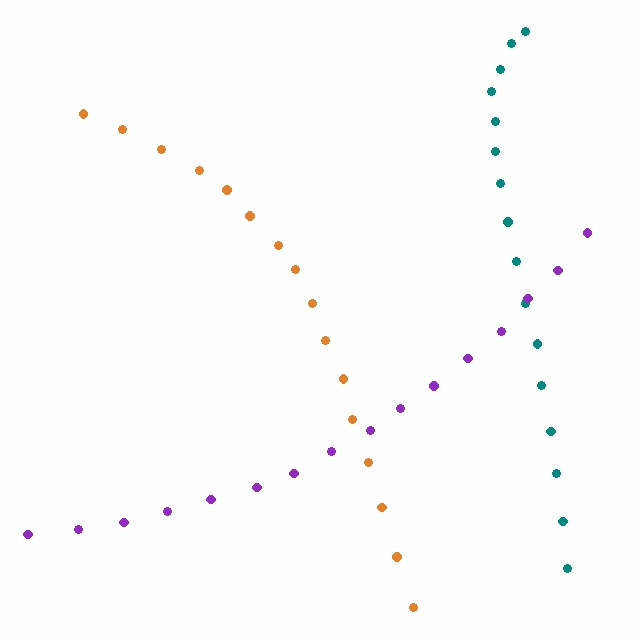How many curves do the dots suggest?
There are 3 distinct paths.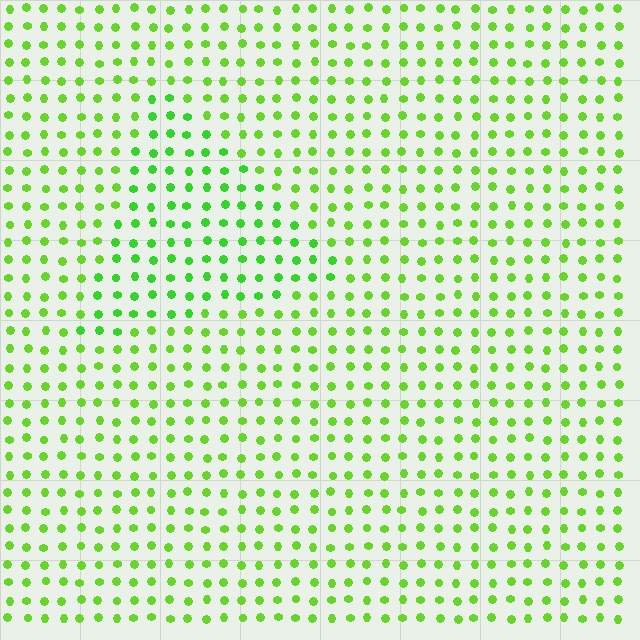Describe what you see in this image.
The image is filled with small lime elements in a uniform arrangement. A triangle-shaped region is visible where the elements are tinted to a slightly different hue, forming a subtle color boundary.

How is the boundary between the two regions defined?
The boundary is defined purely by a slight shift in hue (about 18 degrees). Spacing, size, and orientation are identical on both sides.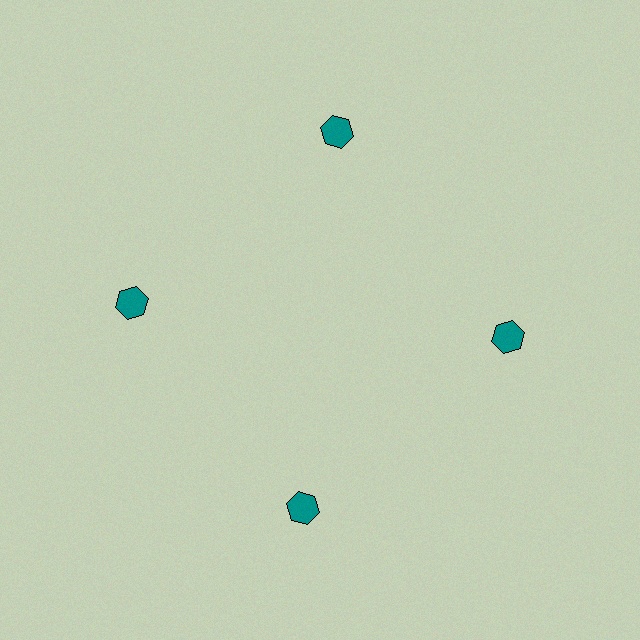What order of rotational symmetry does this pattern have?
This pattern has 4-fold rotational symmetry.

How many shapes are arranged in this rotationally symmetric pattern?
There are 4 shapes, arranged in 4 groups of 1.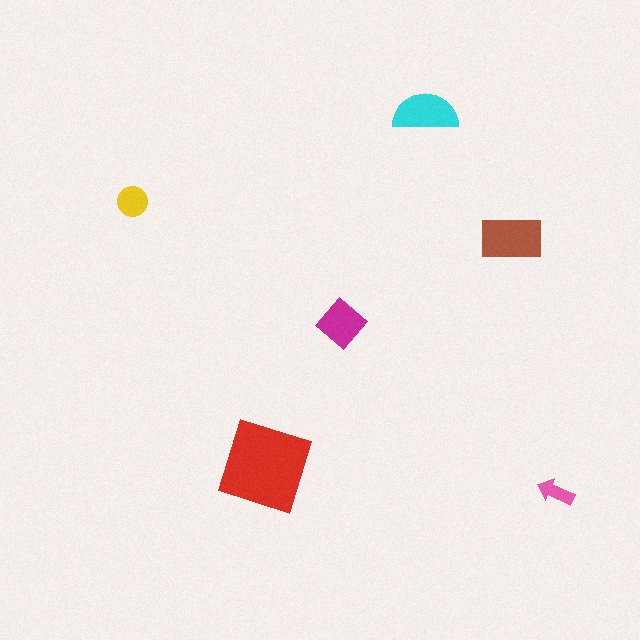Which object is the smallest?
The pink arrow.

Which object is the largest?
The red diamond.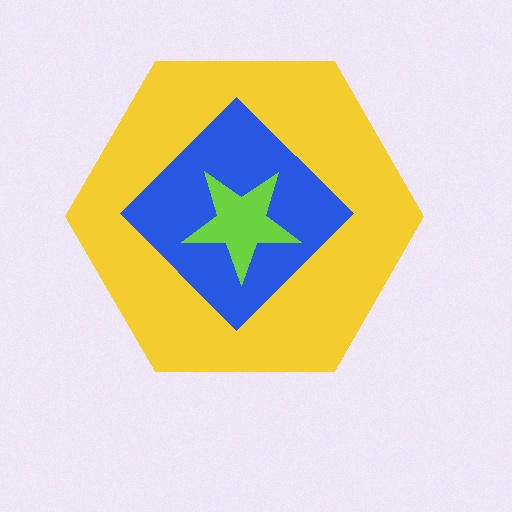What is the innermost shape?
The lime star.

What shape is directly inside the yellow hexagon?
The blue diamond.